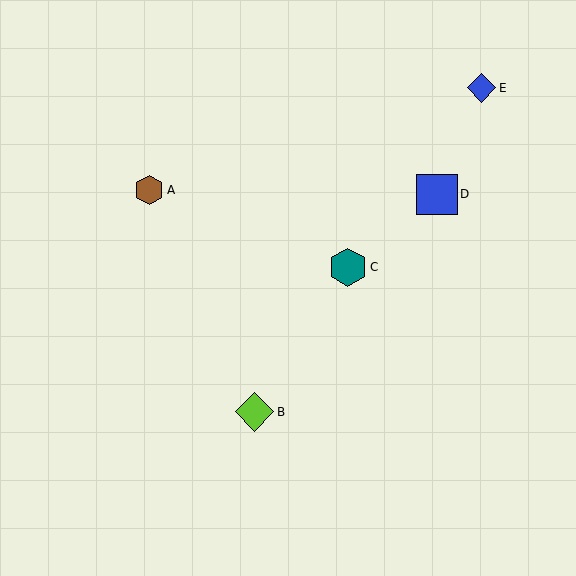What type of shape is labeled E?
Shape E is a blue diamond.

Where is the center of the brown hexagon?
The center of the brown hexagon is at (149, 190).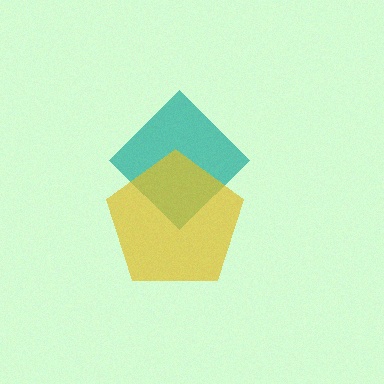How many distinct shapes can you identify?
There are 2 distinct shapes: a teal diamond, a yellow pentagon.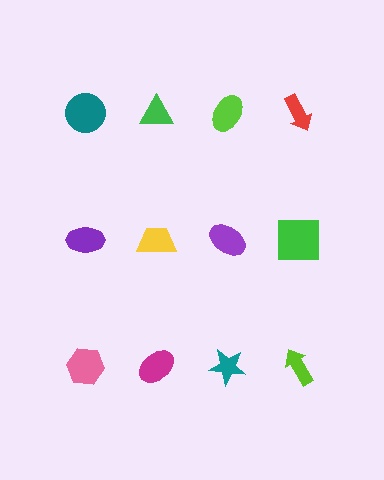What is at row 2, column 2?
A yellow trapezoid.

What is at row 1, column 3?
A lime ellipse.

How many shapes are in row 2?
4 shapes.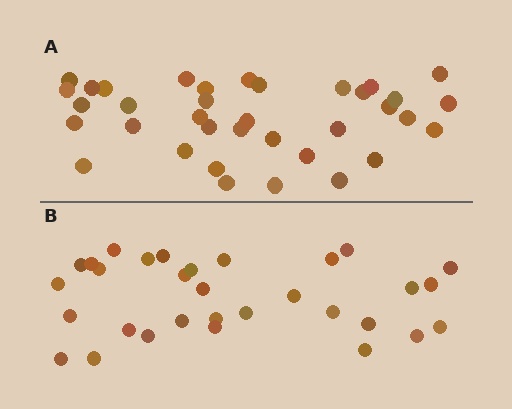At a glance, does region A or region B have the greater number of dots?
Region A (the top region) has more dots.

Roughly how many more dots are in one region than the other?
Region A has about 5 more dots than region B.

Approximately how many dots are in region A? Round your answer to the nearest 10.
About 40 dots. (The exact count is 36, which rounds to 40.)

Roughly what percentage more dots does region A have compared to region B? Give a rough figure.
About 15% more.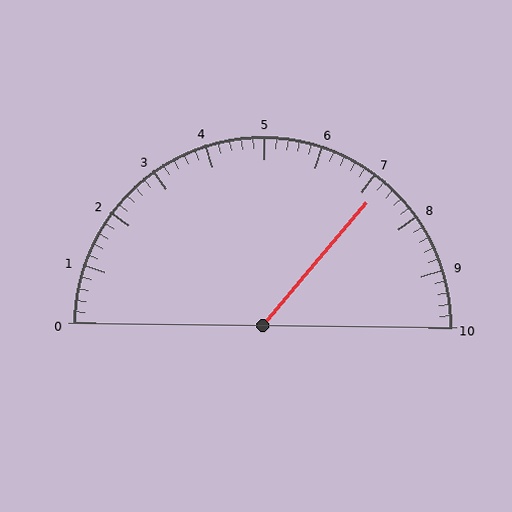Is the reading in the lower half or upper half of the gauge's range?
The reading is in the upper half of the range (0 to 10).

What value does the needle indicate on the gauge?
The needle indicates approximately 7.2.